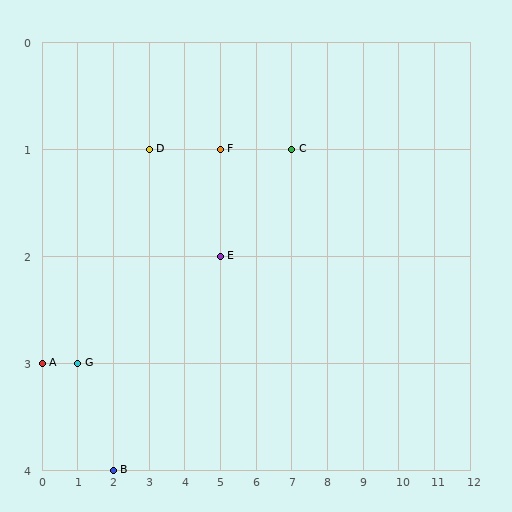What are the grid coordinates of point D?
Point D is at grid coordinates (3, 1).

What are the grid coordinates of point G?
Point G is at grid coordinates (1, 3).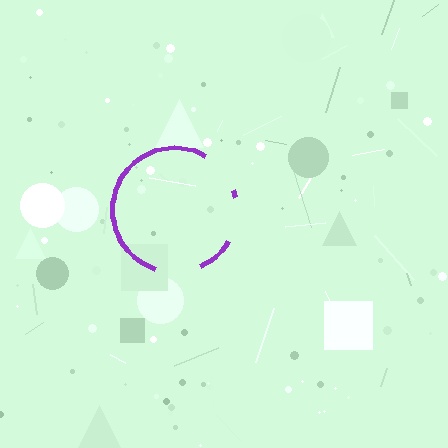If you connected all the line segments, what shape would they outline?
They would outline a circle.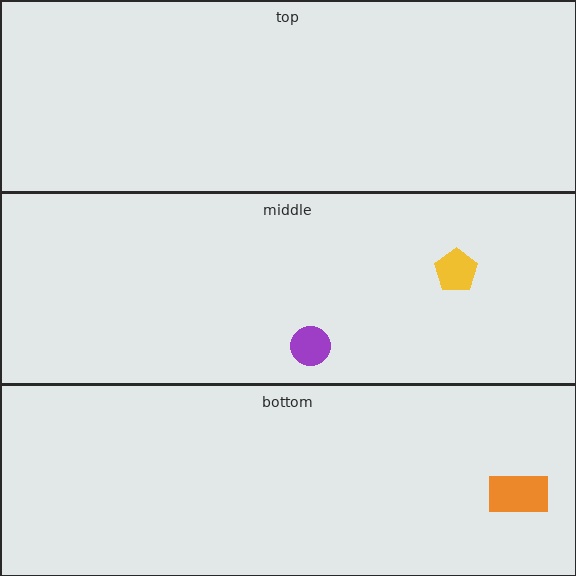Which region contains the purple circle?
The middle region.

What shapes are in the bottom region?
The orange rectangle.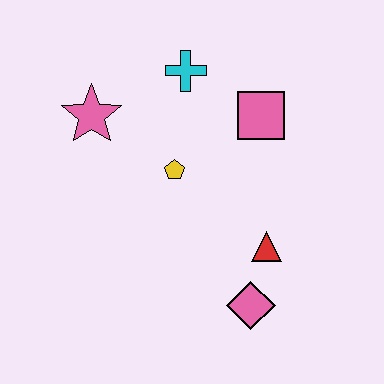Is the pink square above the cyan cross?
No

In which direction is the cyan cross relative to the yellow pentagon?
The cyan cross is above the yellow pentagon.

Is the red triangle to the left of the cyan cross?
No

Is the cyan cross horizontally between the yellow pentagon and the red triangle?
Yes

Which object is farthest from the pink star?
The pink diamond is farthest from the pink star.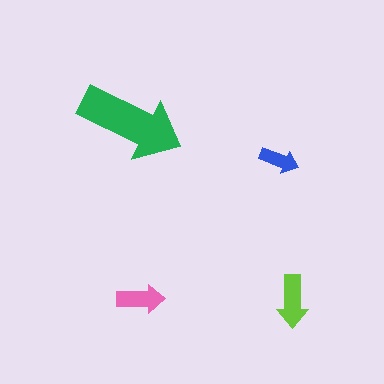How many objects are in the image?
There are 4 objects in the image.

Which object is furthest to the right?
The lime arrow is rightmost.